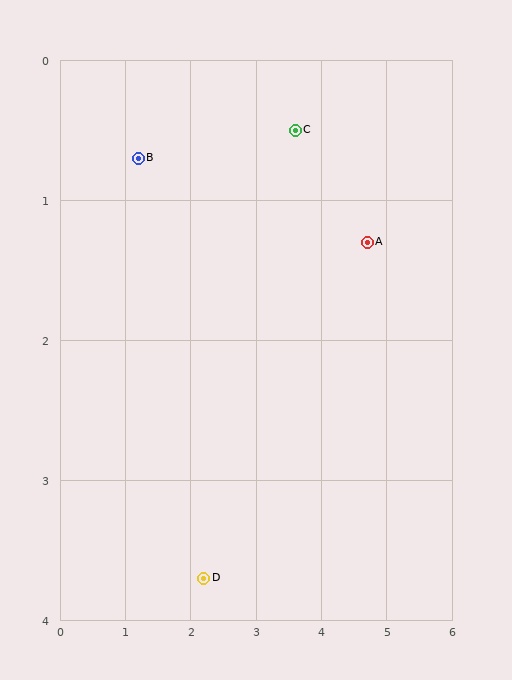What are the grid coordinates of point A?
Point A is at approximately (4.7, 1.3).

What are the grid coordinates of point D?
Point D is at approximately (2.2, 3.7).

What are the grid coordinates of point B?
Point B is at approximately (1.2, 0.7).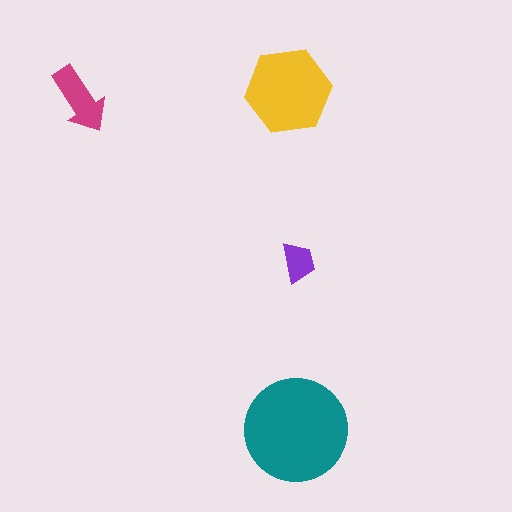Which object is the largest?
The teal circle.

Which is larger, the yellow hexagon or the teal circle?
The teal circle.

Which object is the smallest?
The purple trapezoid.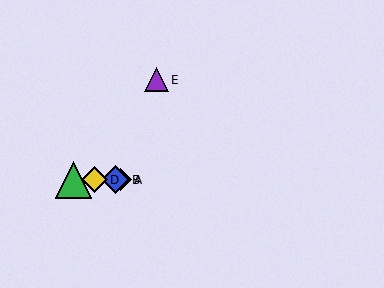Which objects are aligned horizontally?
Objects A, B, C, D are aligned horizontally.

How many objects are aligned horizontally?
4 objects (A, B, C, D) are aligned horizontally.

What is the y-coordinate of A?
Object A is at y≈180.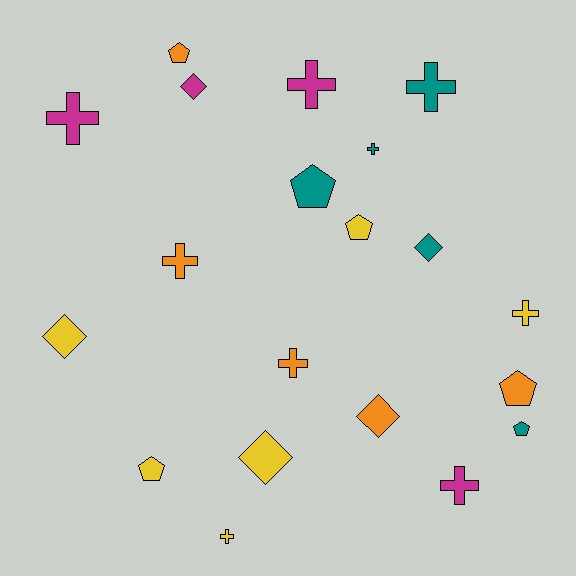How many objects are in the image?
There are 20 objects.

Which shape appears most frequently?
Cross, with 9 objects.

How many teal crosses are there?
There are 2 teal crosses.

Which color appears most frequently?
Yellow, with 6 objects.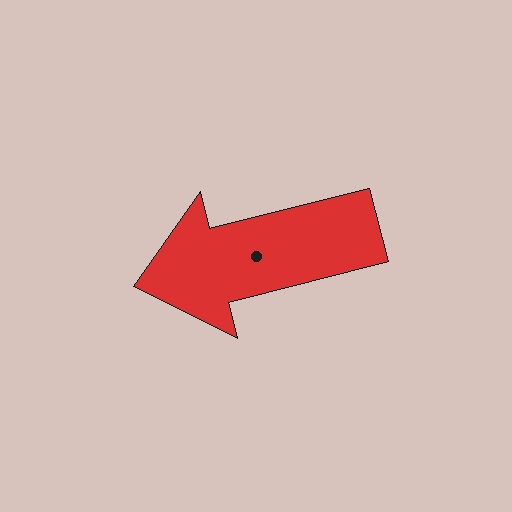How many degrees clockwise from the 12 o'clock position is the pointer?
Approximately 256 degrees.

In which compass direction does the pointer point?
West.